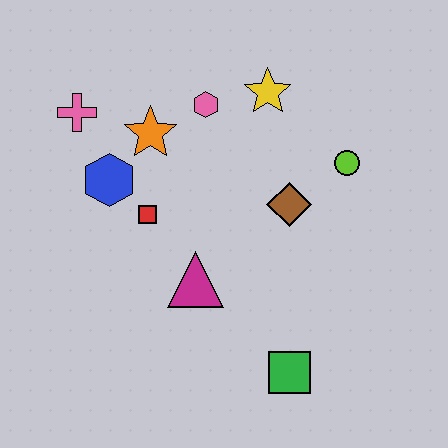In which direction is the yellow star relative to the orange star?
The yellow star is to the right of the orange star.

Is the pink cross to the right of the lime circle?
No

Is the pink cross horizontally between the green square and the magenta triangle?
No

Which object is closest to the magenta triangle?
The red square is closest to the magenta triangle.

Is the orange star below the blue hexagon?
No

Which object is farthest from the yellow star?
The green square is farthest from the yellow star.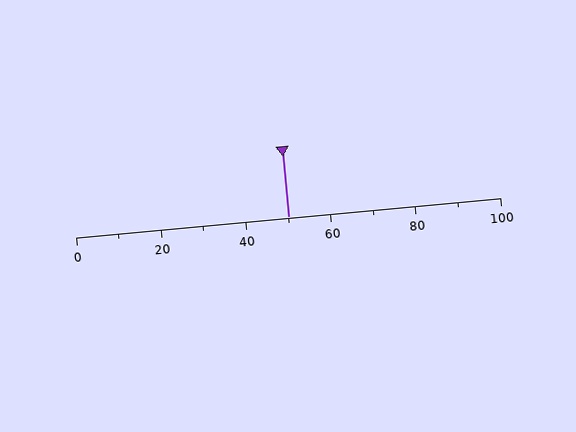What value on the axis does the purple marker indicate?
The marker indicates approximately 50.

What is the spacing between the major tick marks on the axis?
The major ticks are spaced 20 apart.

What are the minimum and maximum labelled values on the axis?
The axis runs from 0 to 100.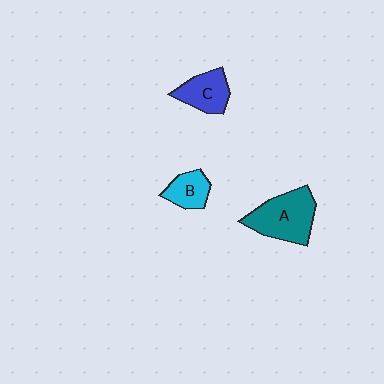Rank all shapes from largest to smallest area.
From largest to smallest: A (teal), C (blue), B (cyan).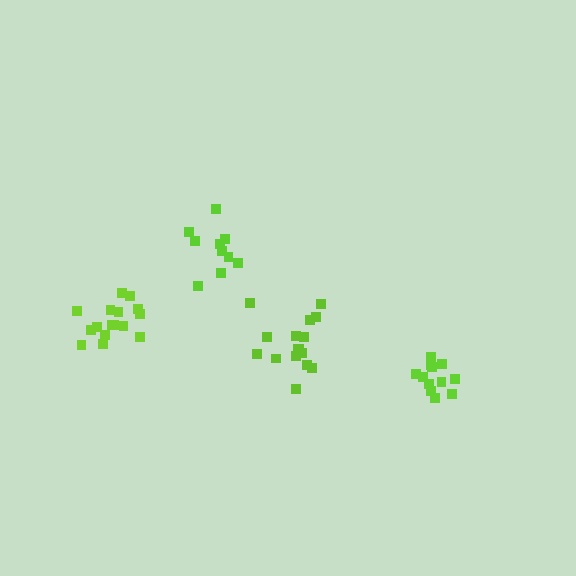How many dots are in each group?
Group 1: 12 dots, Group 2: 10 dots, Group 3: 16 dots, Group 4: 16 dots (54 total).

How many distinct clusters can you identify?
There are 4 distinct clusters.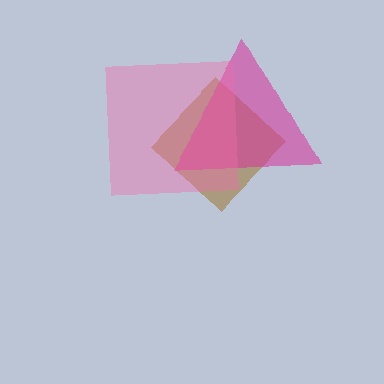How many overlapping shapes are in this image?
There are 3 overlapping shapes in the image.